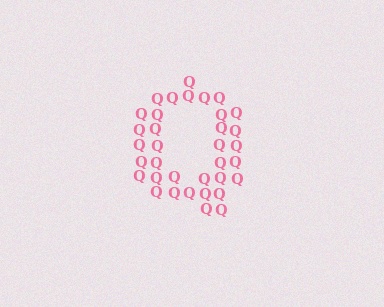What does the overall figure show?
The overall figure shows the letter Q.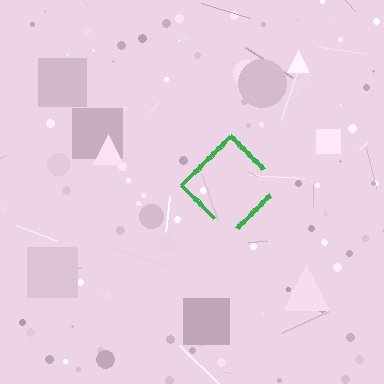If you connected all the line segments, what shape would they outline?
They would outline a diamond.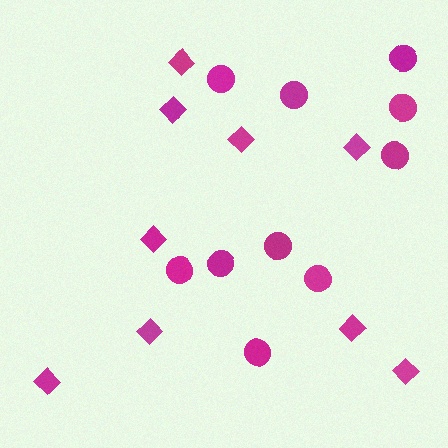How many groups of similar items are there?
There are 2 groups: one group of diamonds (9) and one group of circles (10).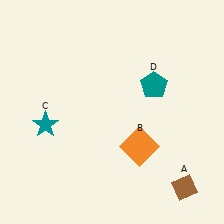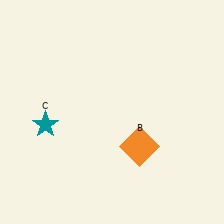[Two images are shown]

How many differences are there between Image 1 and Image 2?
There are 2 differences between the two images.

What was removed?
The teal pentagon (D), the brown diamond (A) were removed in Image 2.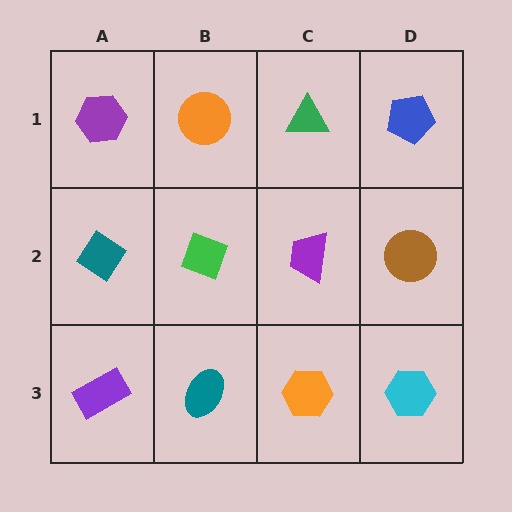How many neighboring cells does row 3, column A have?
2.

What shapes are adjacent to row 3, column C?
A purple trapezoid (row 2, column C), a teal ellipse (row 3, column B), a cyan hexagon (row 3, column D).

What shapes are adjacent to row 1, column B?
A green diamond (row 2, column B), a purple hexagon (row 1, column A), a green triangle (row 1, column C).